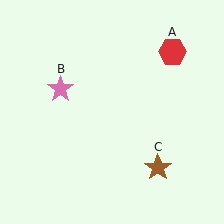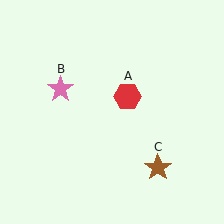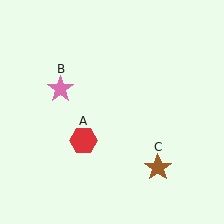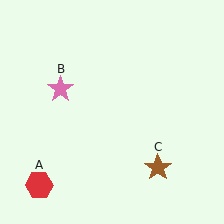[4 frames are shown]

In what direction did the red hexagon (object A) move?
The red hexagon (object A) moved down and to the left.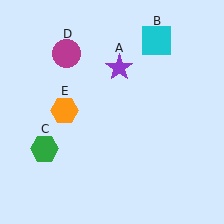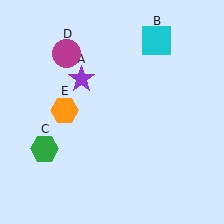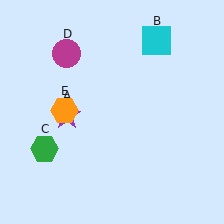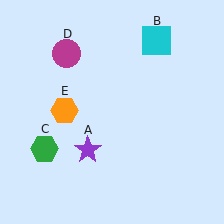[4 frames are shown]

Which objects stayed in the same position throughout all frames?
Cyan square (object B) and green hexagon (object C) and magenta circle (object D) and orange hexagon (object E) remained stationary.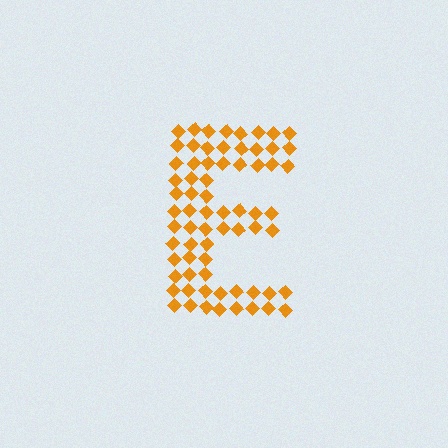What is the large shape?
The large shape is the letter E.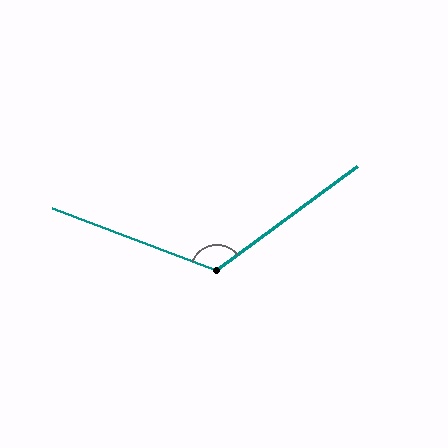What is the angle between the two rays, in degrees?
Approximately 123 degrees.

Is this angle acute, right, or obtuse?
It is obtuse.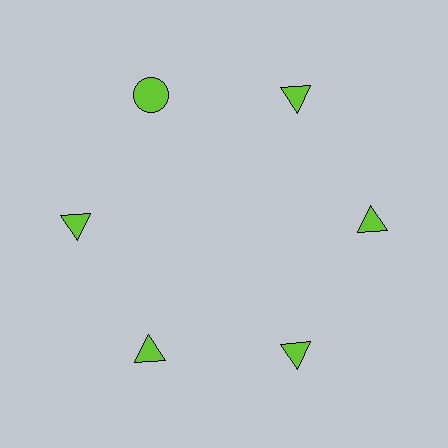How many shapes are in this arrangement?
There are 6 shapes arranged in a ring pattern.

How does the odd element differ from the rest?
It has a different shape: circle instead of triangle.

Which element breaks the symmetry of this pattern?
The lime circle at roughly the 11 o'clock position breaks the symmetry. All other shapes are lime triangles.